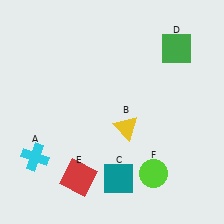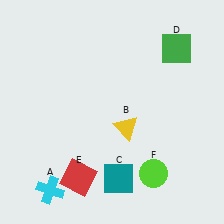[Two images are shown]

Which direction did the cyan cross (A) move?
The cyan cross (A) moved down.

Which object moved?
The cyan cross (A) moved down.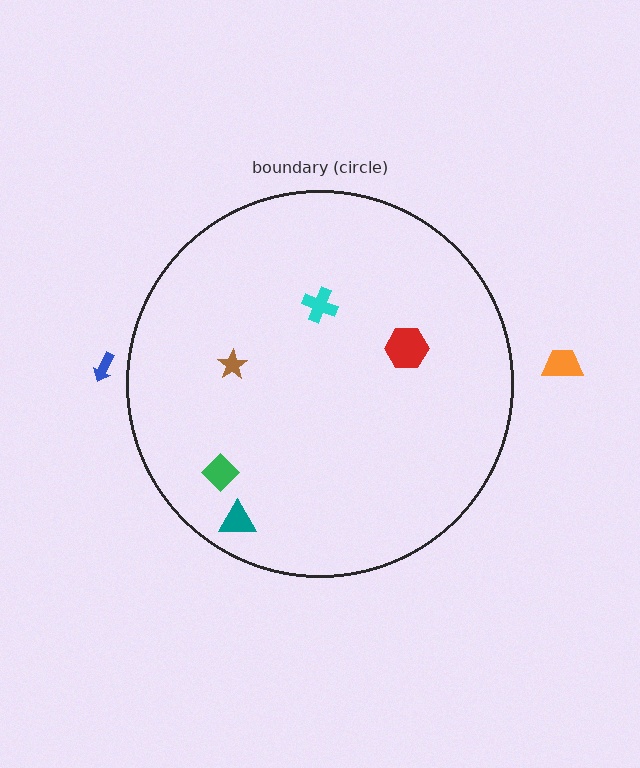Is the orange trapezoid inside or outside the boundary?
Outside.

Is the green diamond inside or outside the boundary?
Inside.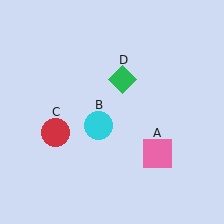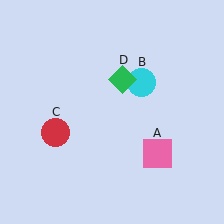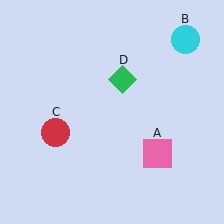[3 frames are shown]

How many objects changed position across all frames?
1 object changed position: cyan circle (object B).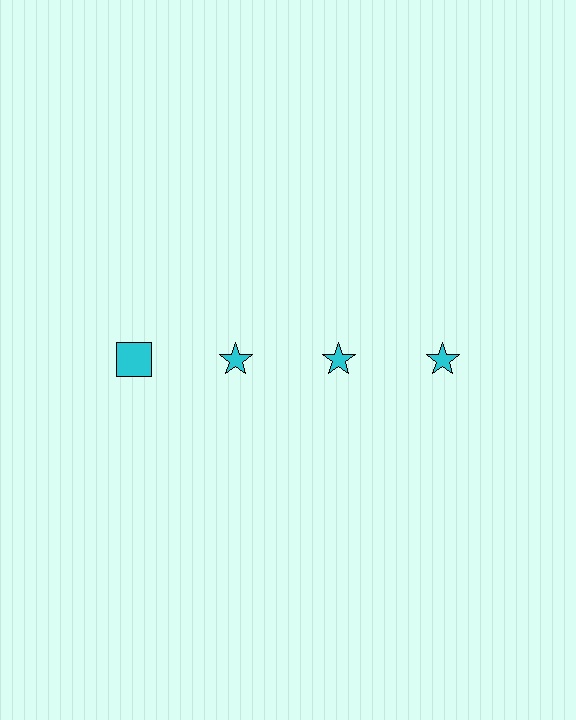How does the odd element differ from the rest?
It has a different shape: square instead of star.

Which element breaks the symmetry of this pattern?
The cyan square in the top row, leftmost column breaks the symmetry. All other shapes are cyan stars.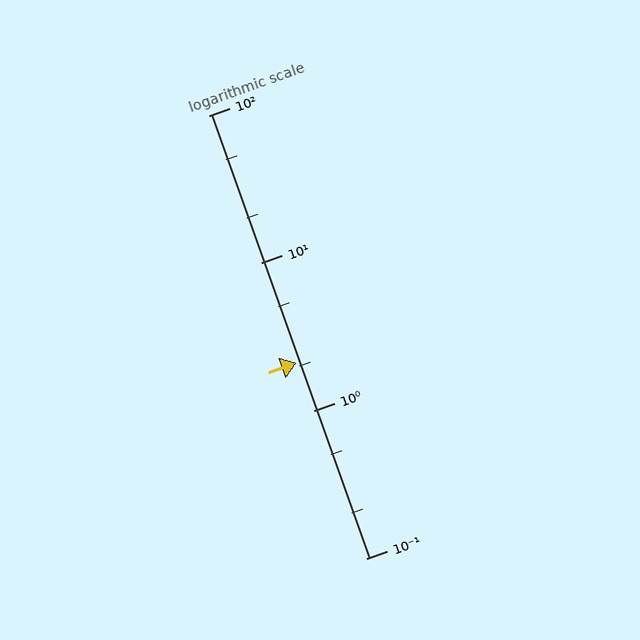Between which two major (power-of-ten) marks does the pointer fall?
The pointer is between 1 and 10.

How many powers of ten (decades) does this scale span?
The scale spans 3 decades, from 0.1 to 100.